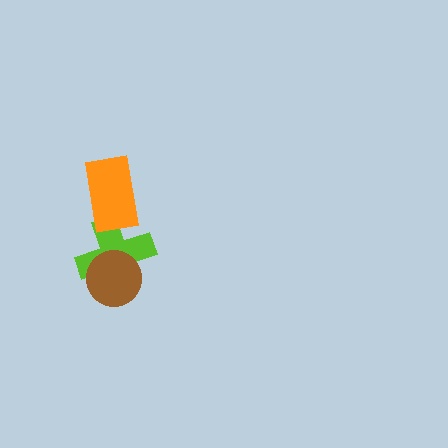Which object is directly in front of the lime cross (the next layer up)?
The brown circle is directly in front of the lime cross.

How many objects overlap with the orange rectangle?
1 object overlaps with the orange rectangle.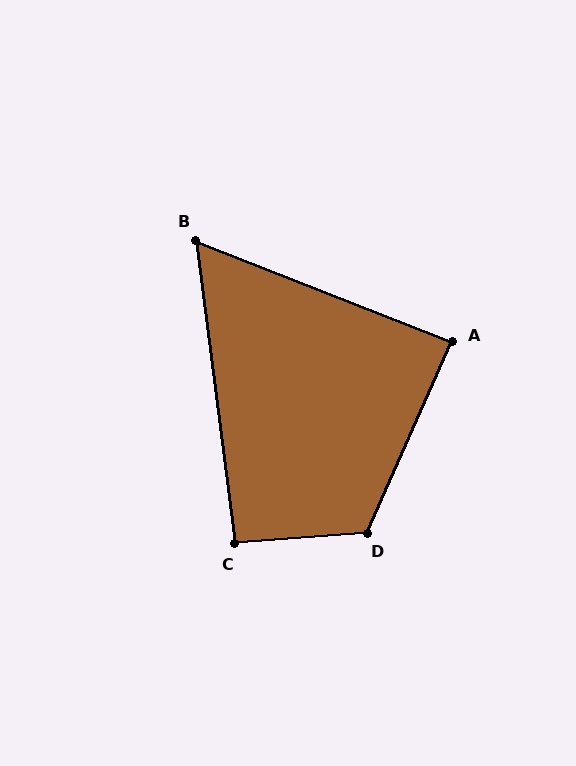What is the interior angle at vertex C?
Approximately 93 degrees (approximately right).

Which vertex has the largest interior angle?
D, at approximately 119 degrees.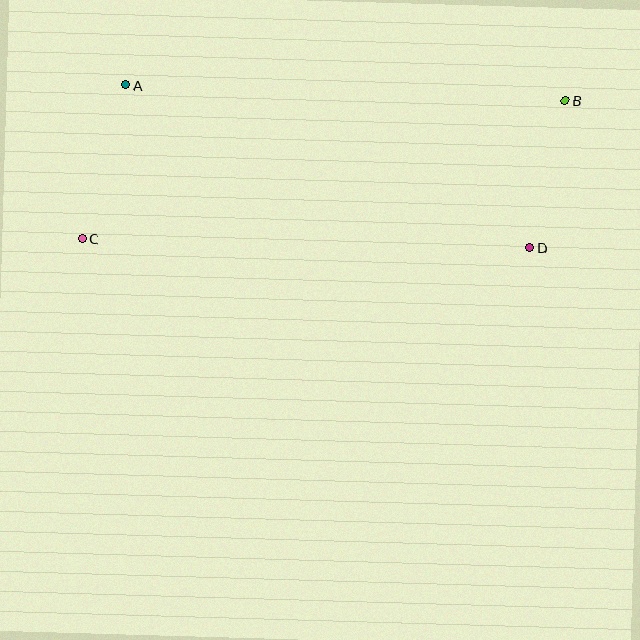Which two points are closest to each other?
Points B and D are closest to each other.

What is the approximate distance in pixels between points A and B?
The distance between A and B is approximately 440 pixels.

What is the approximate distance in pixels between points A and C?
The distance between A and C is approximately 160 pixels.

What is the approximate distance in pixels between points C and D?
The distance between C and D is approximately 447 pixels.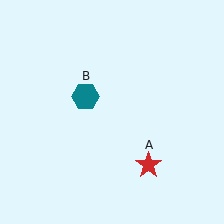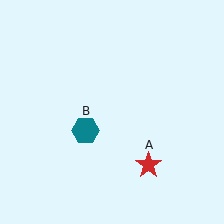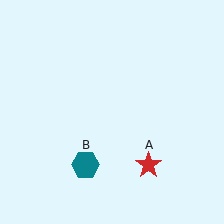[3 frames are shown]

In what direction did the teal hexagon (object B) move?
The teal hexagon (object B) moved down.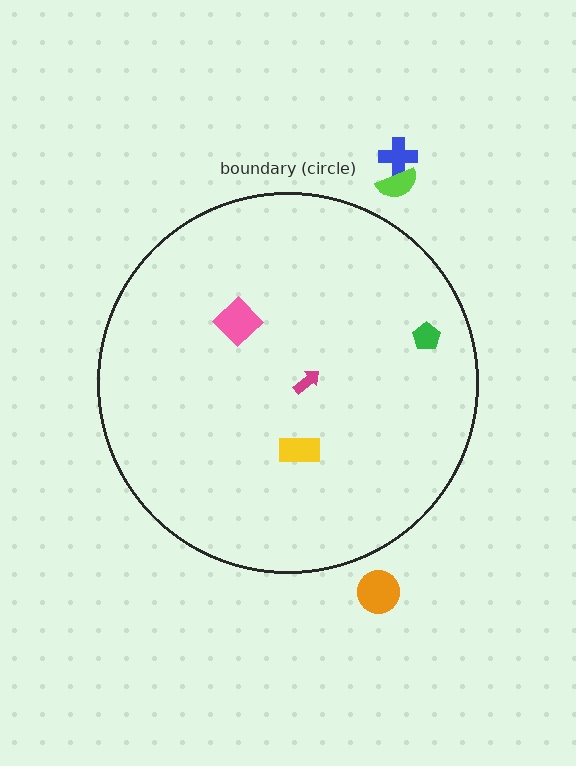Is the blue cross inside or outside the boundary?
Outside.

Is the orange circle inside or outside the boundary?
Outside.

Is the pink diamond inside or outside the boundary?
Inside.